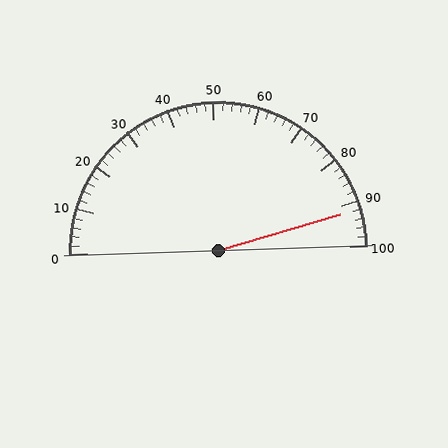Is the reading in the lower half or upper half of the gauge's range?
The reading is in the upper half of the range (0 to 100).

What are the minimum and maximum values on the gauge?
The gauge ranges from 0 to 100.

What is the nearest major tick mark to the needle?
The nearest major tick mark is 90.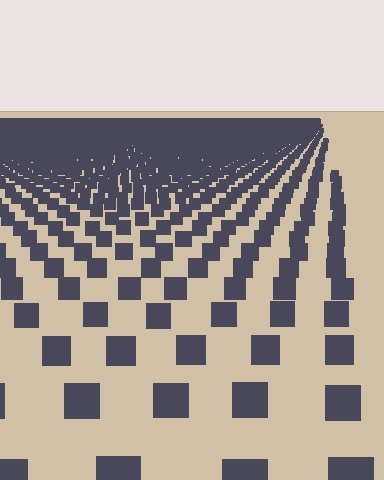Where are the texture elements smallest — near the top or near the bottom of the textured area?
Near the top.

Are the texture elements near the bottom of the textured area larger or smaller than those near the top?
Larger. Near the bottom, elements are closer to the viewer and appear at a bigger on-screen size.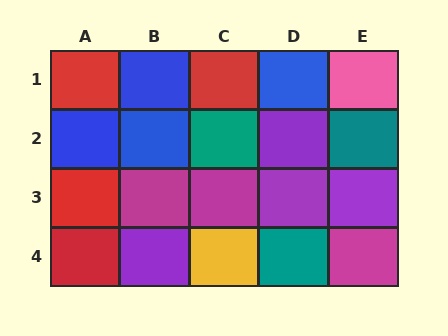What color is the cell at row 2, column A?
Blue.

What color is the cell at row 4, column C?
Yellow.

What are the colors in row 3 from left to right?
Red, magenta, magenta, purple, purple.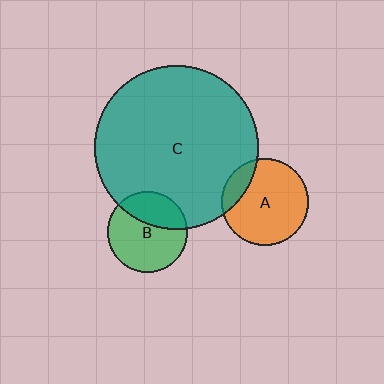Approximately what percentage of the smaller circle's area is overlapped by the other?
Approximately 15%.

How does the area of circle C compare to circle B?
Approximately 4.1 times.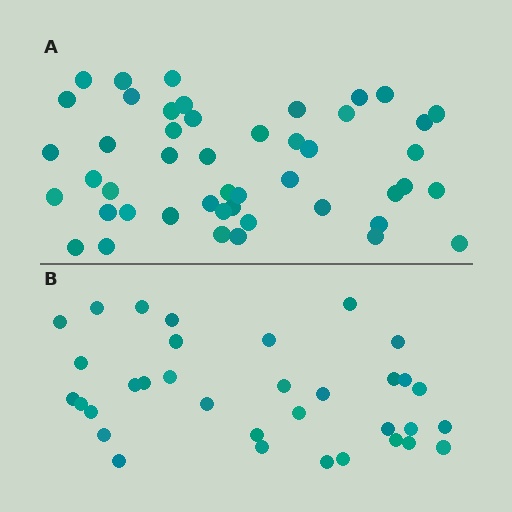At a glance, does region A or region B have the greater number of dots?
Region A (the top region) has more dots.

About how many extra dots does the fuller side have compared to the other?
Region A has approximately 15 more dots than region B.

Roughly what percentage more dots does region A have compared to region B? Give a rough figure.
About 40% more.